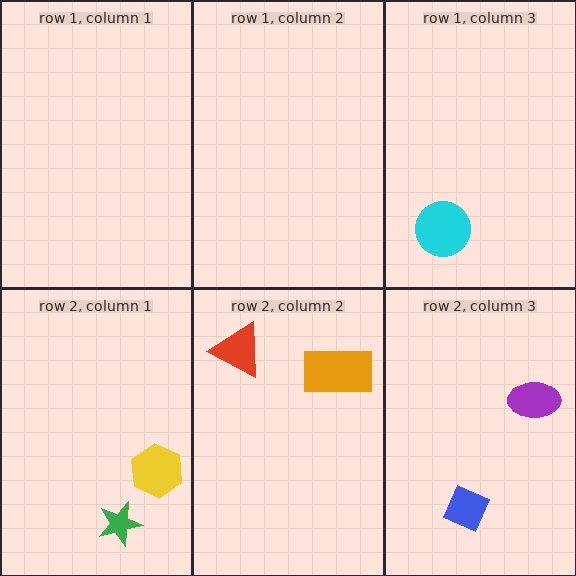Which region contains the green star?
The row 2, column 1 region.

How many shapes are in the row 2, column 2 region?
2.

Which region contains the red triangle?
The row 2, column 2 region.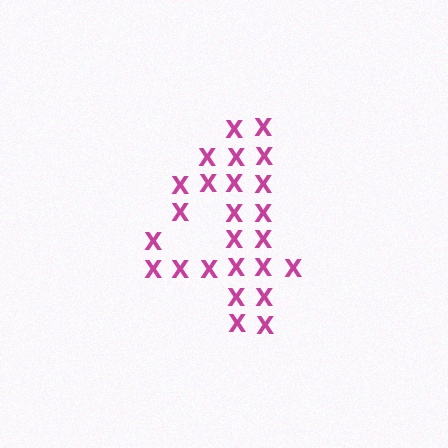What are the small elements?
The small elements are letter X's.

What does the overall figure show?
The overall figure shows the digit 4.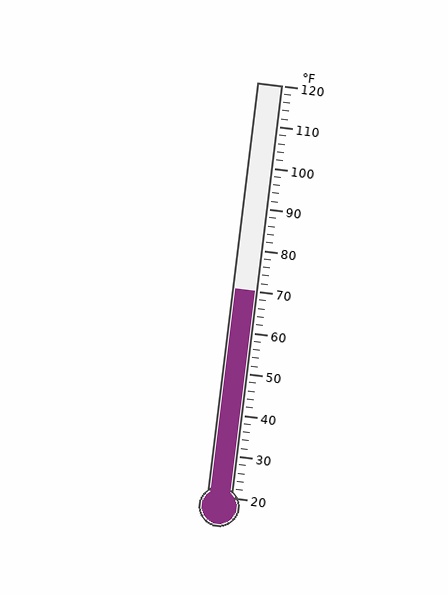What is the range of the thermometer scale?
The thermometer scale ranges from 20°F to 120°F.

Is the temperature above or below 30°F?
The temperature is above 30°F.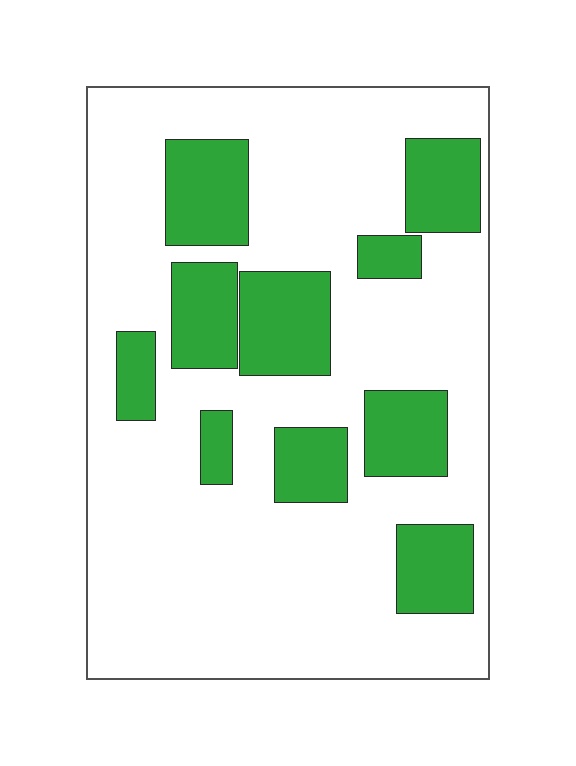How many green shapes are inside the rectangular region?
10.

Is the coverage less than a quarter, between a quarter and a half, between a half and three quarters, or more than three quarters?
Between a quarter and a half.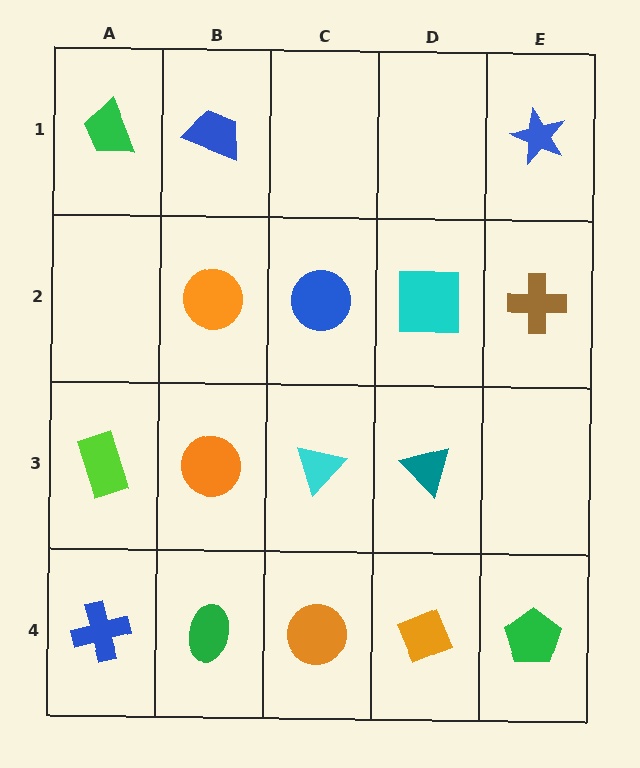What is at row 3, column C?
A cyan triangle.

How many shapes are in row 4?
5 shapes.